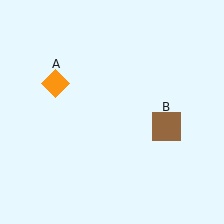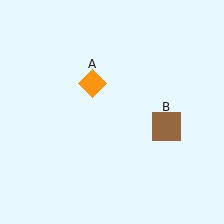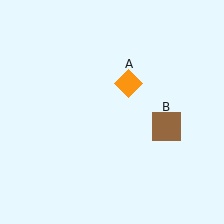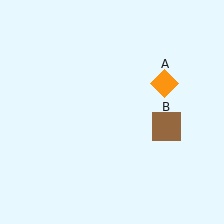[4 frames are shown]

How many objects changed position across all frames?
1 object changed position: orange diamond (object A).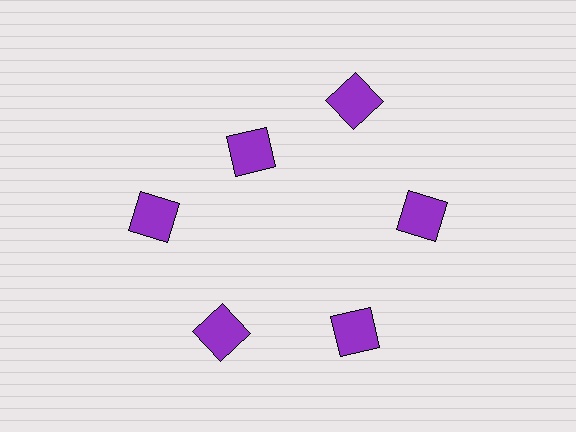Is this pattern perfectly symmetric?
No. The 6 purple squares are arranged in a ring, but one element near the 11 o'clock position is pulled inward toward the center, breaking the 6-fold rotational symmetry.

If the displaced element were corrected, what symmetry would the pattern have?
It would have 6-fold rotational symmetry — the pattern would map onto itself every 60 degrees.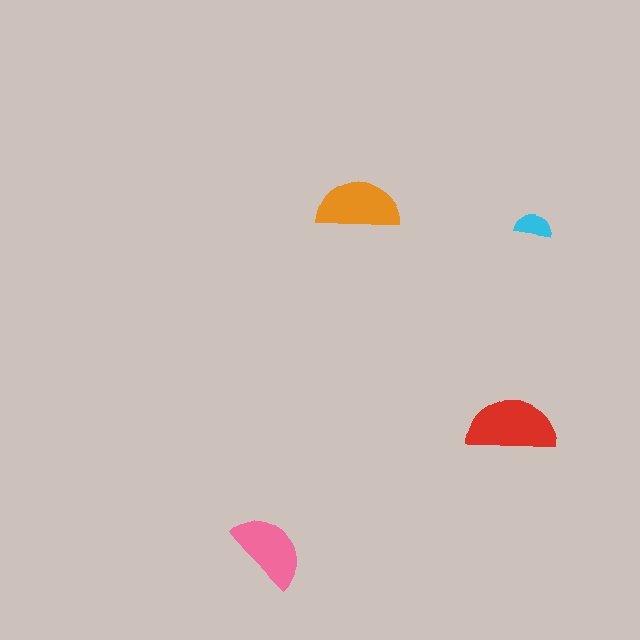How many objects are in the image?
There are 4 objects in the image.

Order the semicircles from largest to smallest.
the red one, the orange one, the pink one, the cyan one.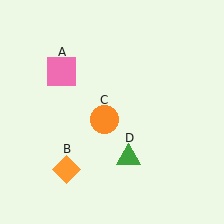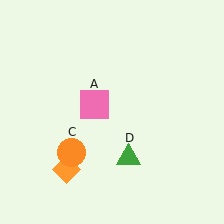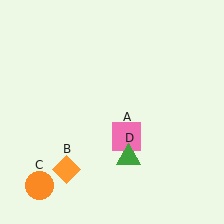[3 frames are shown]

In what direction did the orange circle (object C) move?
The orange circle (object C) moved down and to the left.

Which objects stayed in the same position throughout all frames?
Orange diamond (object B) and green triangle (object D) remained stationary.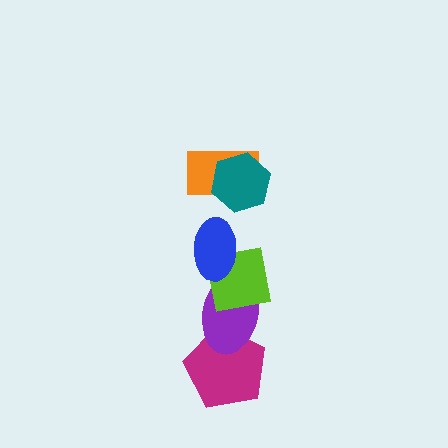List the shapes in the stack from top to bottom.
From top to bottom: the teal hexagon, the orange rectangle, the blue ellipse, the lime square, the purple ellipse, the magenta pentagon.